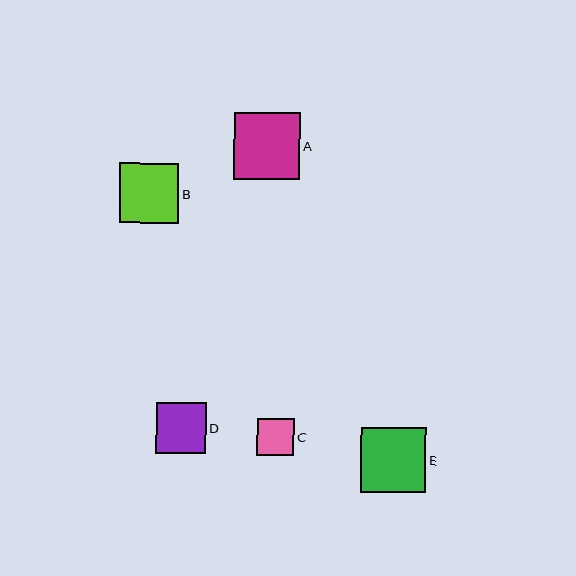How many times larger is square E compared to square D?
Square E is approximately 1.3 times the size of square D.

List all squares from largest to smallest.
From largest to smallest: A, E, B, D, C.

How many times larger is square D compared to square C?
Square D is approximately 1.3 times the size of square C.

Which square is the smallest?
Square C is the smallest with a size of approximately 37 pixels.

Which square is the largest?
Square A is the largest with a size of approximately 66 pixels.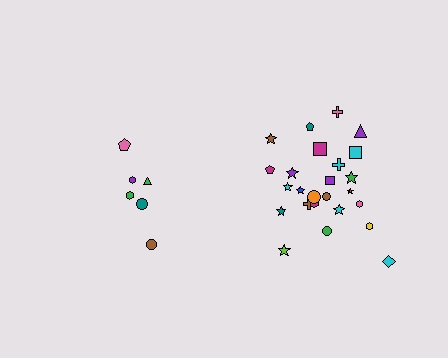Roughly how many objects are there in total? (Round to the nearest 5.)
Roughly 30 objects in total.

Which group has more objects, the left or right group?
The right group.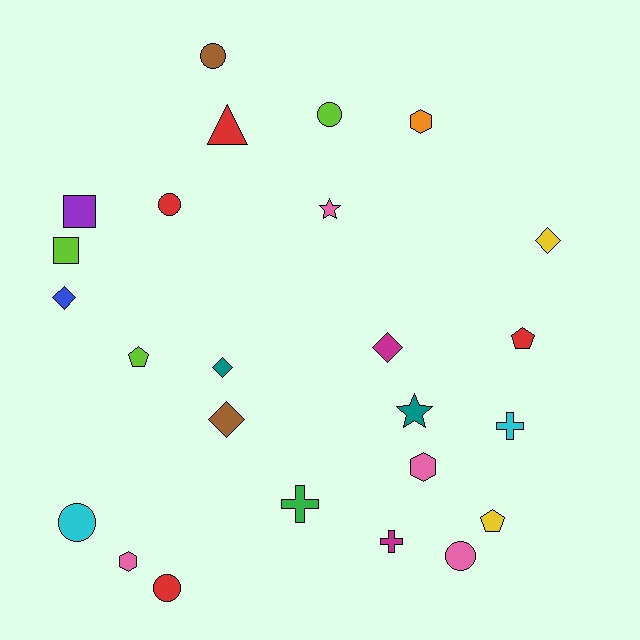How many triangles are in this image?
There is 1 triangle.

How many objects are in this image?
There are 25 objects.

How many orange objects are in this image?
There is 1 orange object.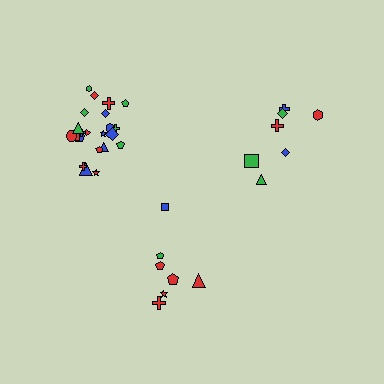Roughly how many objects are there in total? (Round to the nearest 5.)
Roughly 35 objects in total.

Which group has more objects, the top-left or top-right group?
The top-left group.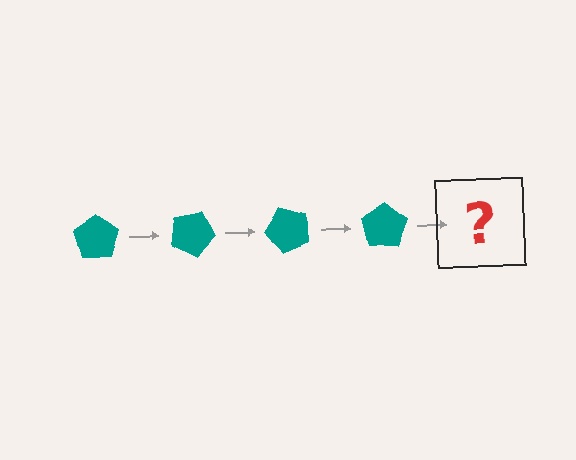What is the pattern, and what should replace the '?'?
The pattern is that the pentagon rotates 25 degrees each step. The '?' should be a teal pentagon rotated 100 degrees.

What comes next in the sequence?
The next element should be a teal pentagon rotated 100 degrees.